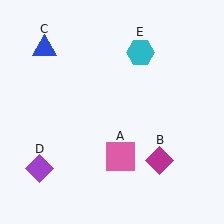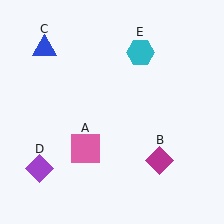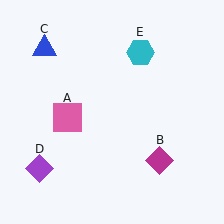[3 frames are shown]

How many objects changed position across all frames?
1 object changed position: pink square (object A).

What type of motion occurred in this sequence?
The pink square (object A) rotated clockwise around the center of the scene.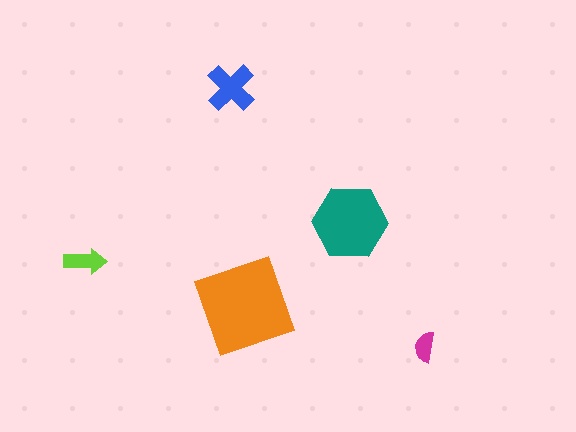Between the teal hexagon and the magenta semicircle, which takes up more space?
The teal hexagon.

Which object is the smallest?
The magenta semicircle.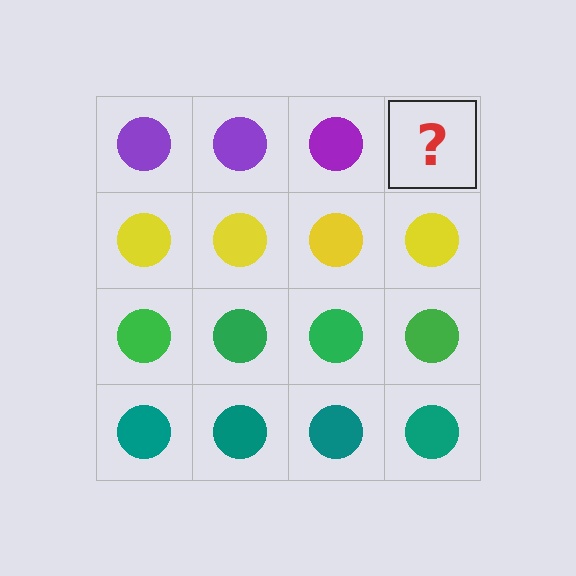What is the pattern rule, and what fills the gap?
The rule is that each row has a consistent color. The gap should be filled with a purple circle.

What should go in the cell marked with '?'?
The missing cell should contain a purple circle.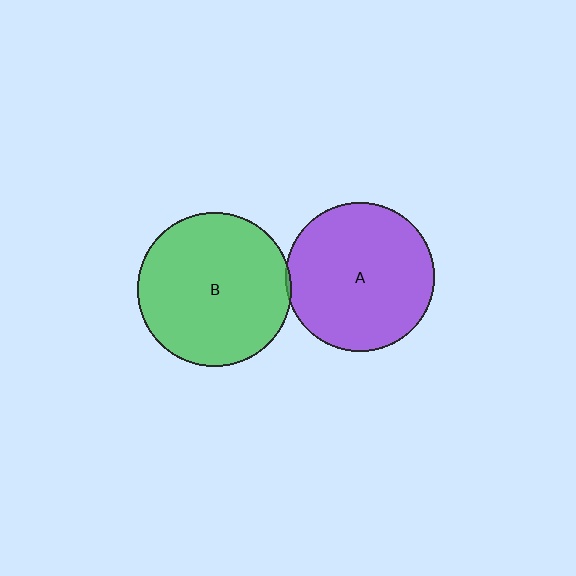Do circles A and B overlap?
Yes.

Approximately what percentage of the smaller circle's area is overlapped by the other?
Approximately 5%.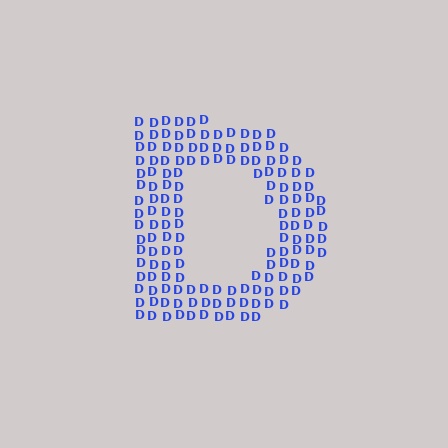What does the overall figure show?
The overall figure shows the letter D.